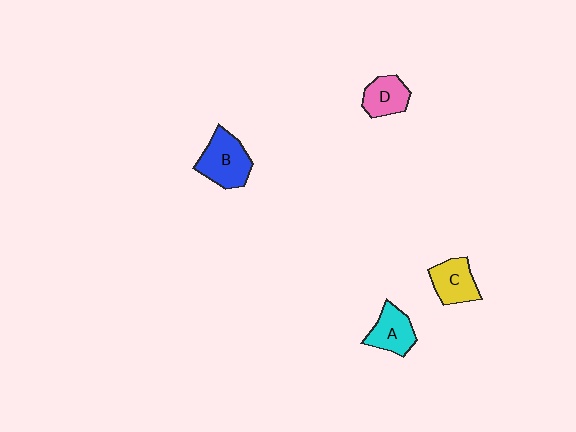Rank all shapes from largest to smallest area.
From largest to smallest: B (blue), C (yellow), A (cyan), D (pink).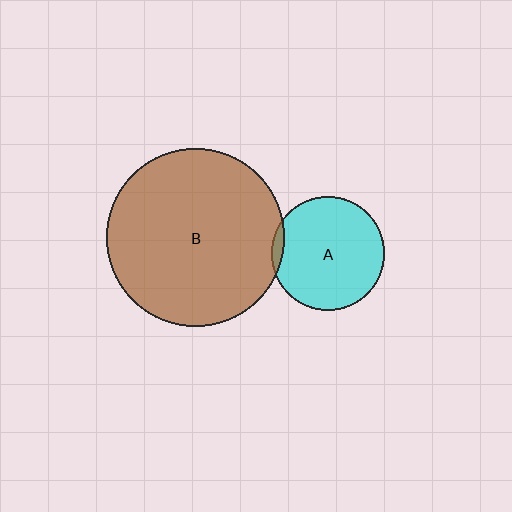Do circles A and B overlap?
Yes.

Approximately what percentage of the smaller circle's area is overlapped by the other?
Approximately 5%.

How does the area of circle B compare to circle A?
Approximately 2.4 times.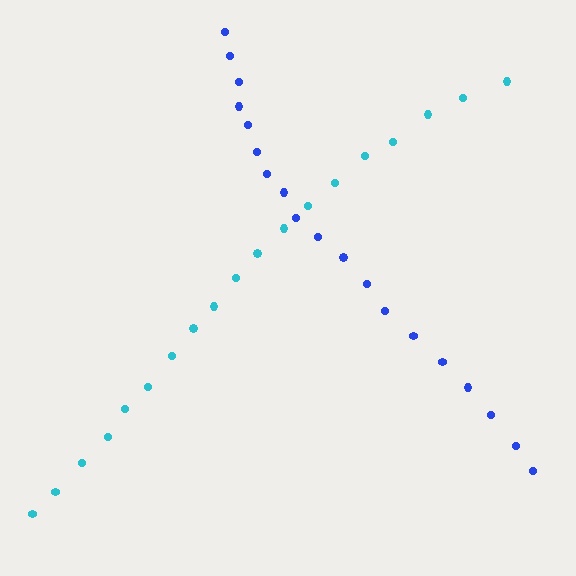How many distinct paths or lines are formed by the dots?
There are 2 distinct paths.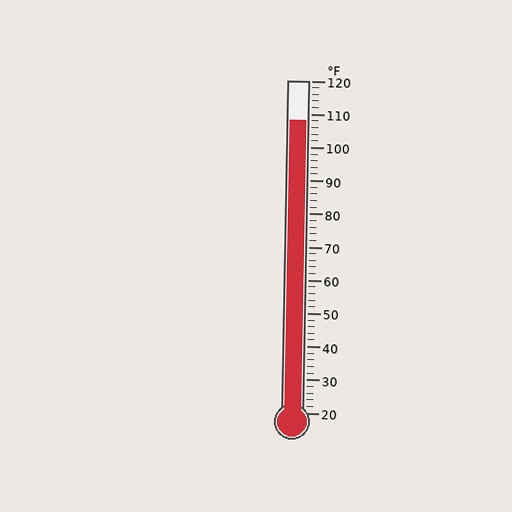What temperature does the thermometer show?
The thermometer shows approximately 108°F.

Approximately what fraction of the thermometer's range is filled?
The thermometer is filled to approximately 90% of its range.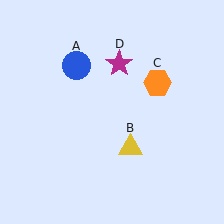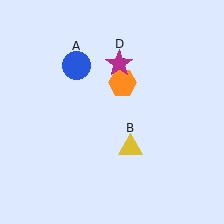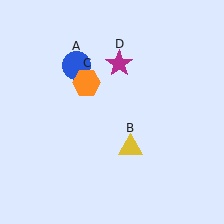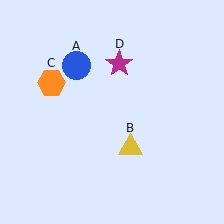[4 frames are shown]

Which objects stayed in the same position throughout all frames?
Blue circle (object A) and yellow triangle (object B) and magenta star (object D) remained stationary.